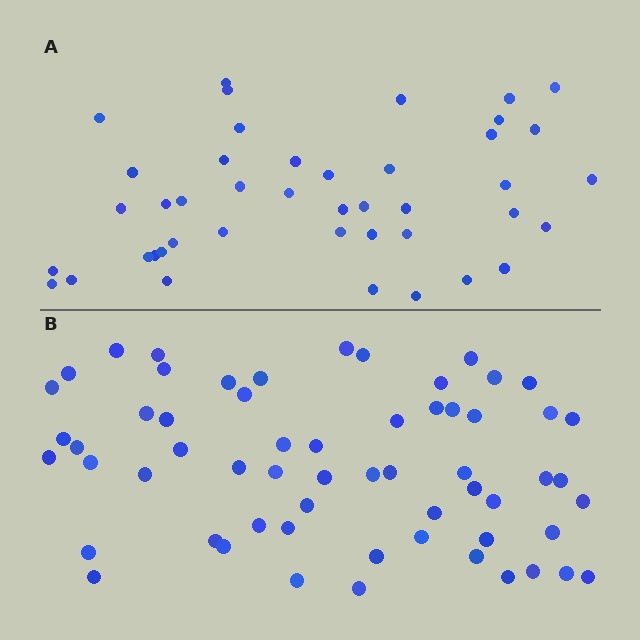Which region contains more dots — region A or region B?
Region B (the bottom region) has more dots.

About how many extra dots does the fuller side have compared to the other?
Region B has approximately 15 more dots than region A.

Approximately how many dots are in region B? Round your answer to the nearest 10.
About 60 dots.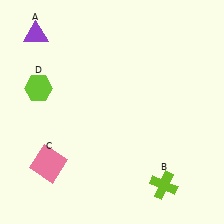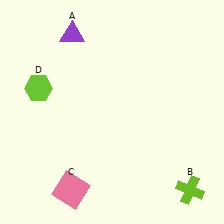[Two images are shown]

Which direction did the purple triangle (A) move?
The purple triangle (A) moved right.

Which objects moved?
The objects that moved are: the purple triangle (A), the lime cross (B), the pink square (C).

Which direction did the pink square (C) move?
The pink square (C) moved down.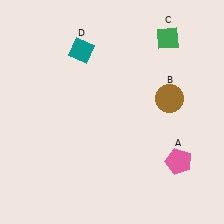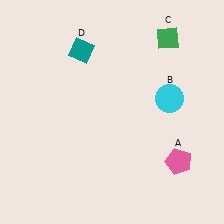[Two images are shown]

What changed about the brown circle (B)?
In Image 1, B is brown. In Image 2, it changed to cyan.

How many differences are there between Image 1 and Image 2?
There is 1 difference between the two images.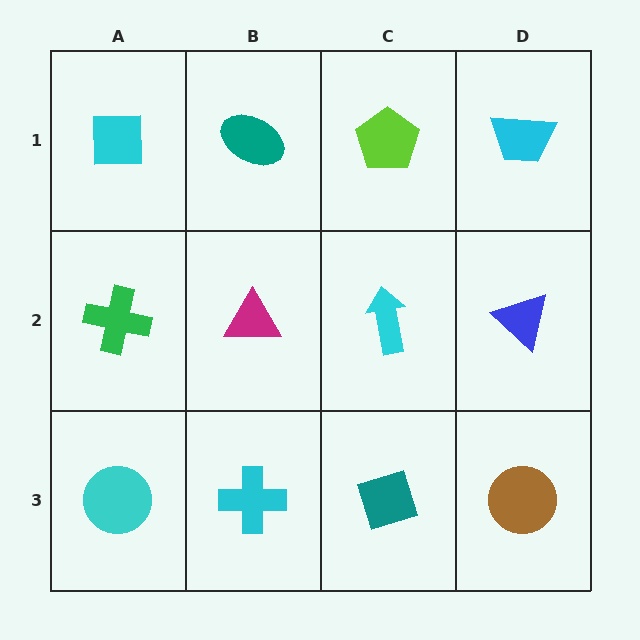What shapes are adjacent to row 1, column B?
A magenta triangle (row 2, column B), a cyan square (row 1, column A), a lime pentagon (row 1, column C).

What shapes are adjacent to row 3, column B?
A magenta triangle (row 2, column B), a cyan circle (row 3, column A), a teal diamond (row 3, column C).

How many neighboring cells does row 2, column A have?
3.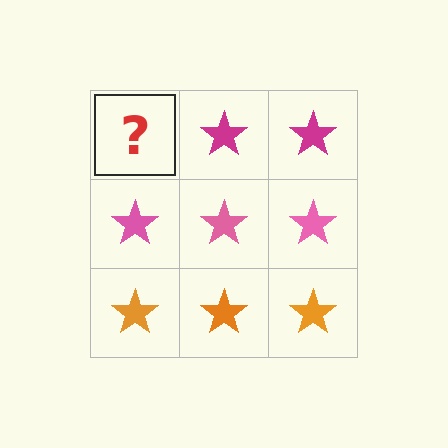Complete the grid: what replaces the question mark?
The question mark should be replaced with a magenta star.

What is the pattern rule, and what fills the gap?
The rule is that each row has a consistent color. The gap should be filled with a magenta star.